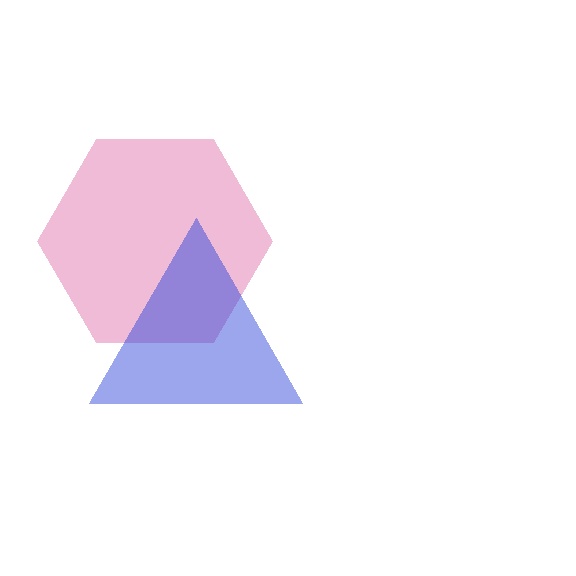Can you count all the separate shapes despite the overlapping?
Yes, there are 2 separate shapes.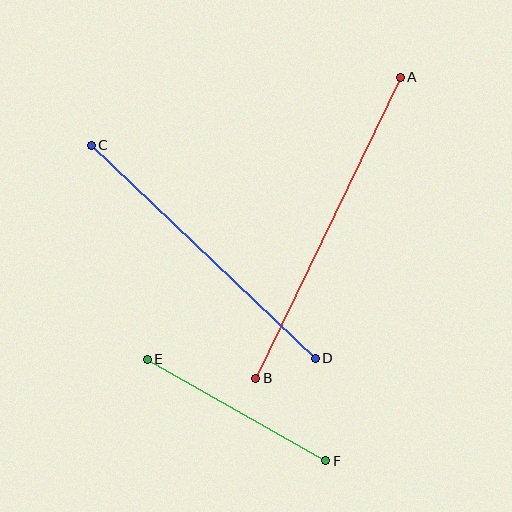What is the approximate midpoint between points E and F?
The midpoint is at approximately (237, 410) pixels.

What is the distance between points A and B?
The distance is approximately 333 pixels.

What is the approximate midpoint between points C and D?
The midpoint is at approximately (203, 252) pixels.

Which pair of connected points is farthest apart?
Points A and B are farthest apart.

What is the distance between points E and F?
The distance is approximately 205 pixels.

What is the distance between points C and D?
The distance is approximately 309 pixels.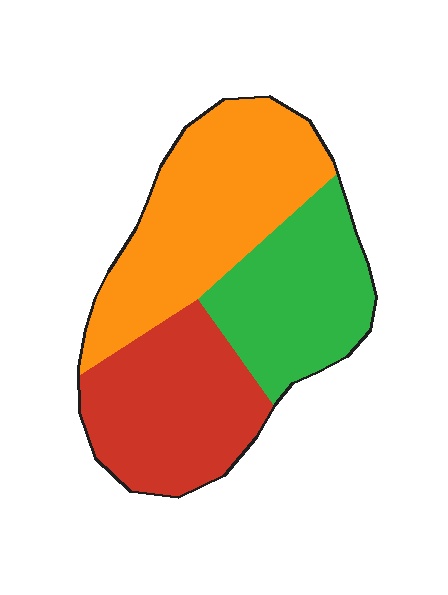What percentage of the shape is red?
Red covers about 30% of the shape.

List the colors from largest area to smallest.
From largest to smallest: orange, red, green.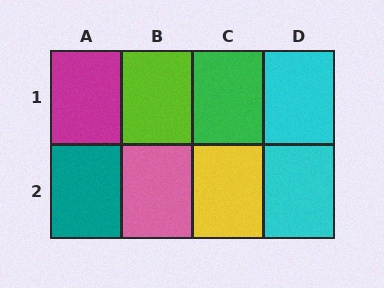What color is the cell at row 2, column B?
Pink.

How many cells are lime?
1 cell is lime.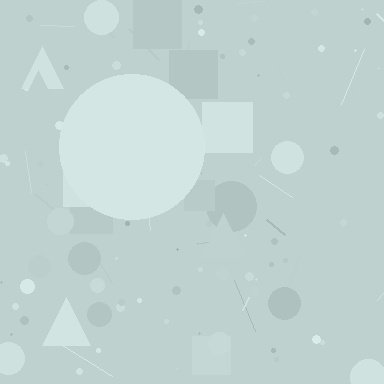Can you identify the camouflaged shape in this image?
The camouflaged shape is a circle.